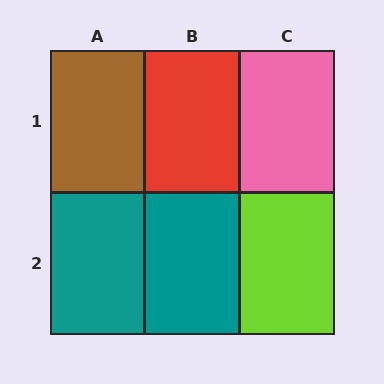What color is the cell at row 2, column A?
Teal.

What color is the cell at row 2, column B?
Teal.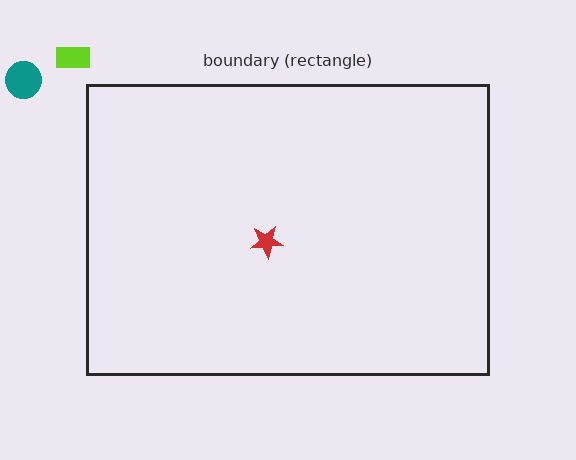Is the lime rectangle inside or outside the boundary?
Outside.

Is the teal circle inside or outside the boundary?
Outside.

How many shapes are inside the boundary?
1 inside, 2 outside.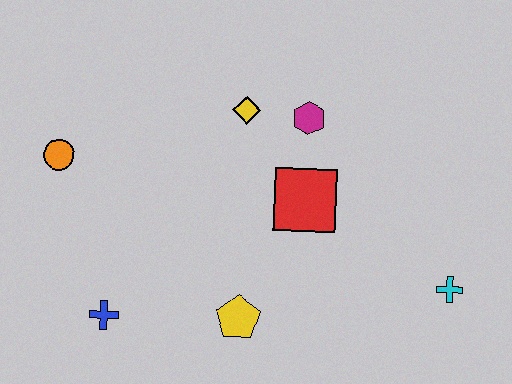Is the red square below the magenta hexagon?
Yes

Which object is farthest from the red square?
The orange circle is farthest from the red square.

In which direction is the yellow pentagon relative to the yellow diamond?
The yellow pentagon is below the yellow diamond.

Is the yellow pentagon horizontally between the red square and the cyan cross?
No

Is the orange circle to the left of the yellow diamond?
Yes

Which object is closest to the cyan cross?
The red square is closest to the cyan cross.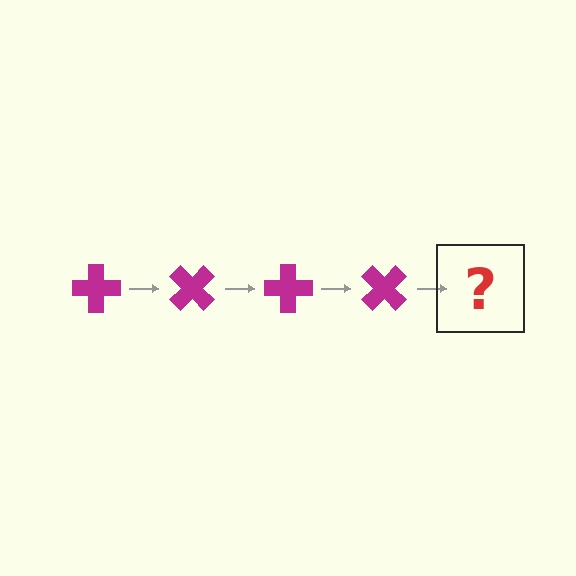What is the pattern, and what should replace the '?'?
The pattern is that the cross rotates 45 degrees each step. The '?' should be a magenta cross rotated 180 degrees.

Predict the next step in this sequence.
The next step is a magenta cross rotated 180 degrees.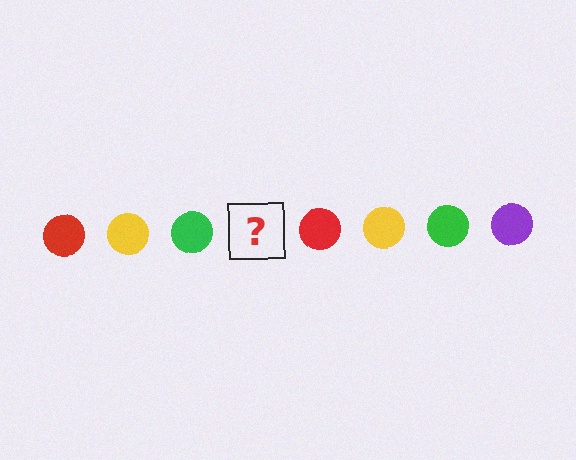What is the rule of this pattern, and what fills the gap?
The rule is that the pattern cycles through red, yellow, green, purple circles. The gap should be filled with a purple circle.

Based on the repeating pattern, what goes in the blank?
The blank should be a purple circle.